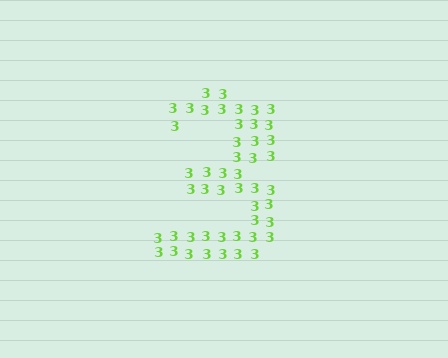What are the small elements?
The small elements are digit 3's.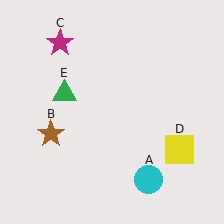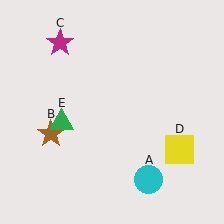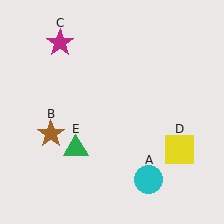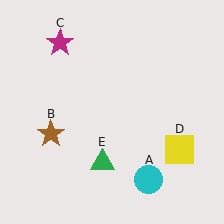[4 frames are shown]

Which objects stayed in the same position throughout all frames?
Cyan circle (object A) and brown star (object B) and magenta star (object C) and yellow square (object D) remained stationary.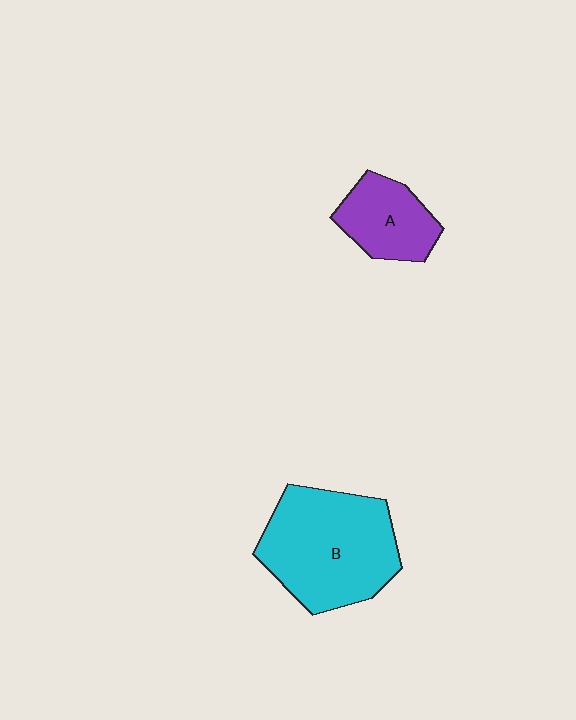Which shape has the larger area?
Shape B (cyan).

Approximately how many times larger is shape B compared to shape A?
Approximately 2.1 times.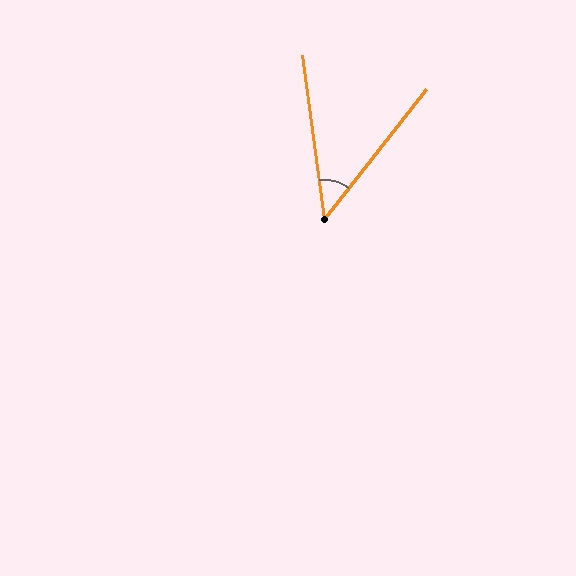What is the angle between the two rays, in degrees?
Approximately 46 degrees.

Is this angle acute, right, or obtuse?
It is acute.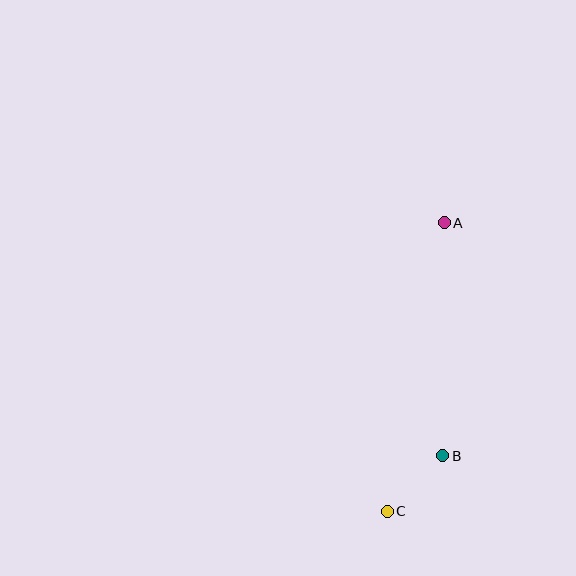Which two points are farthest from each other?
Points A and C are farthest from each other.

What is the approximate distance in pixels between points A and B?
The distance between A and B is approximately 233 pixels.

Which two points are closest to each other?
Points B and C are closest to each other.